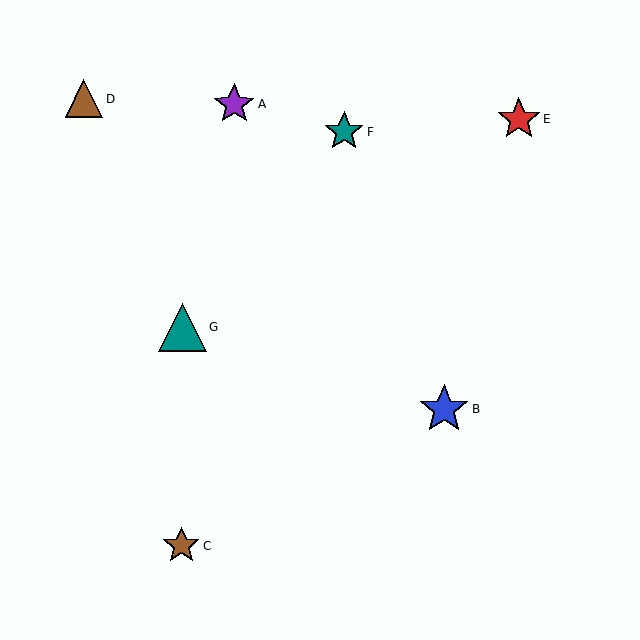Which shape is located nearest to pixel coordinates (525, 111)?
The red star (labeled E) at (519, 119) is nearest to that location.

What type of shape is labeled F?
Shape F is a teal star.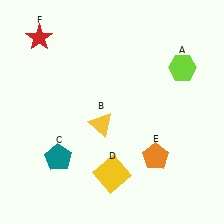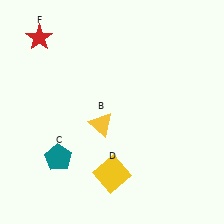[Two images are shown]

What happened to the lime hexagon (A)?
The lime hexagon (A) was removed in Image 2. It was in the top-right area of Image 1.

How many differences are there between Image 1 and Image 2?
There are 2 differences between the two images.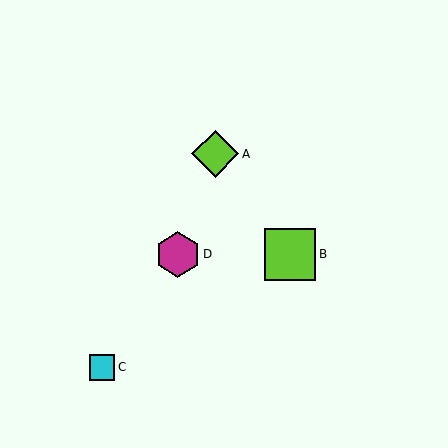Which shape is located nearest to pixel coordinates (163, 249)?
The magenta hexagon (labeled D) at (178, 254) is nearest to that location.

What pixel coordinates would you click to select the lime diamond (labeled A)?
Click at (215, 154) to select the lime diamond A.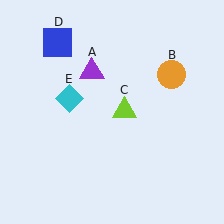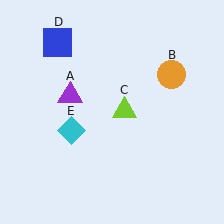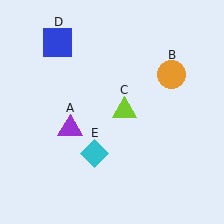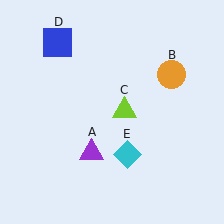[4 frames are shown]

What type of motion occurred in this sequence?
The purple triangle (object A), cyan diamond (object E) rotated counterclockwise around the center of the scene.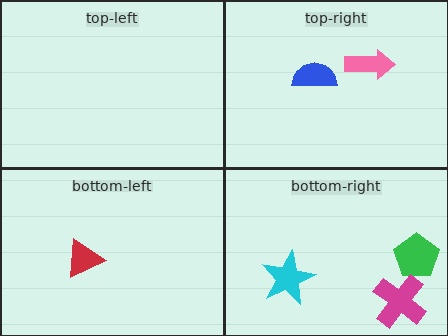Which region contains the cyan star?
The bottom-right region.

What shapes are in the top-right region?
The pink arrow, the blue semicircle.